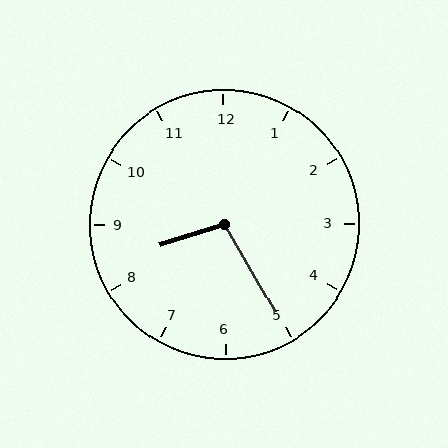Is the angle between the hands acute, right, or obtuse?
It is obtuse.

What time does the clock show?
8:25.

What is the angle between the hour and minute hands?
Approximately 102 degrees.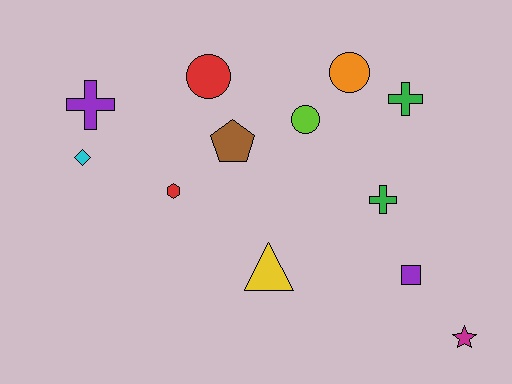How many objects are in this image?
There are 12 objects.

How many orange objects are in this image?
There is 1 orange object.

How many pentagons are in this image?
There is 1 pentagon.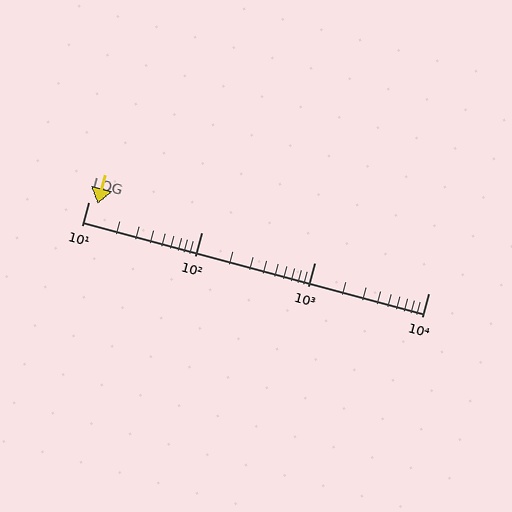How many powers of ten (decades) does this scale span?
The scale spans 3 decades, from 10 to 10000.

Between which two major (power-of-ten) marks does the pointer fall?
The pointer is between 10 and 100.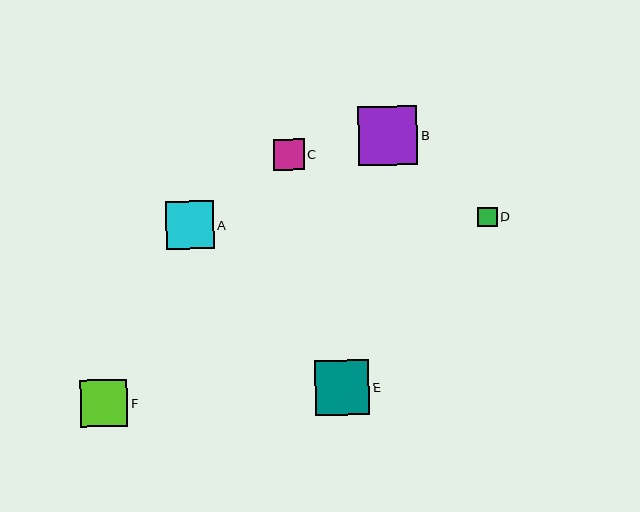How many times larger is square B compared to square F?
Square B is approximately 1.3 times the size of square F.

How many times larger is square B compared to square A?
Square B is approximately 1.2 times the size of square A.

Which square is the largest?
Square B is the largest with a size of approximately 59 pixels.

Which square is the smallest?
Square D is the smallest with a size of approximately 19 pixels.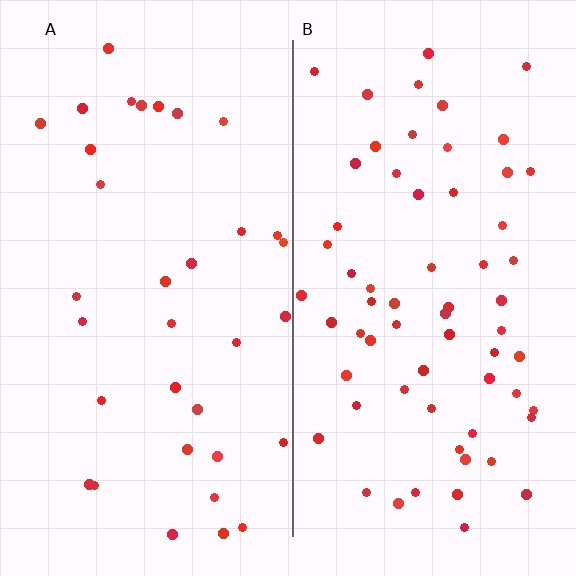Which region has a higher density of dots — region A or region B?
B (the right).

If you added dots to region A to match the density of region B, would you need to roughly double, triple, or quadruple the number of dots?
Approximately double.